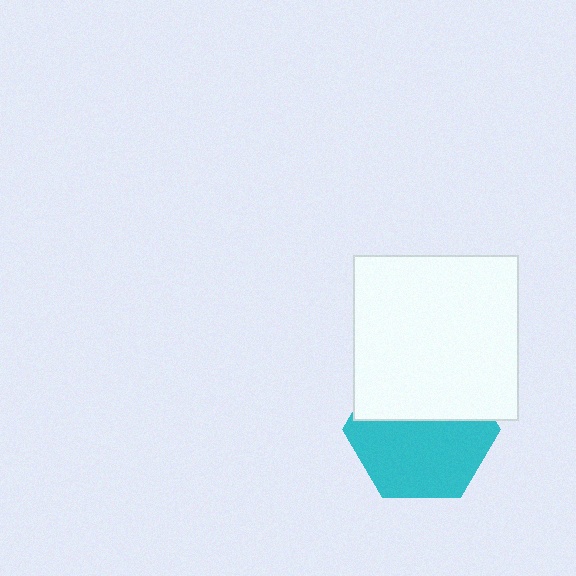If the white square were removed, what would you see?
You would see the complete cyan hexagon.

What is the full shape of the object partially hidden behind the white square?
The partially hidden object is a cyan hexagon.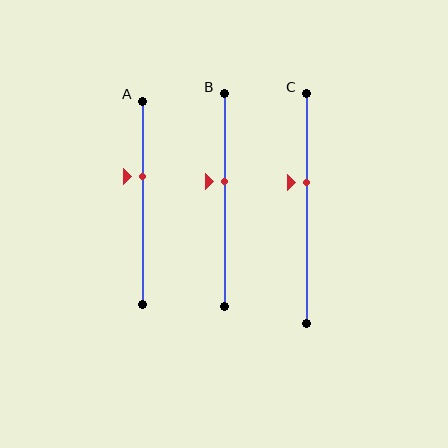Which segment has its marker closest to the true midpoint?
Segment B has its marker closest to the true midpoint.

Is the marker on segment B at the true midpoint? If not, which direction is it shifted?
No, the marker on segment B is shifted upward by about 9% of the segment length.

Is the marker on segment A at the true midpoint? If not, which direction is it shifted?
No, the marker on segment A is shifted upward by about 13% of the segment length.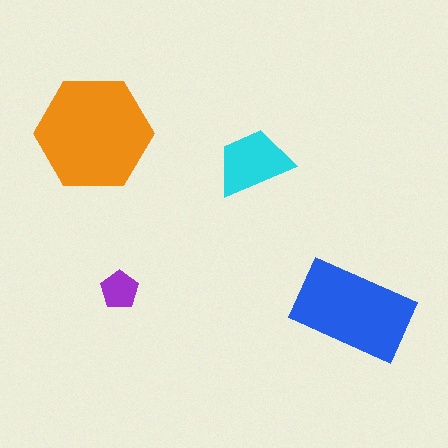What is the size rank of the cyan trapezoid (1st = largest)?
3rd.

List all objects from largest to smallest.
The orange hexagon, the blue rectangle, the cyan trapezoid, the purple pentagon.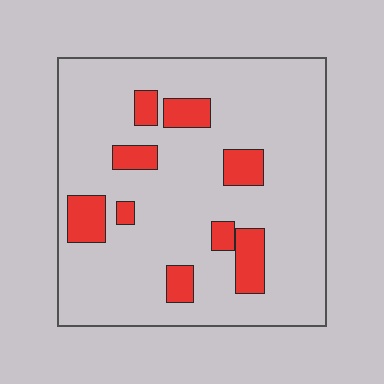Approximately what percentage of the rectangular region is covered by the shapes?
Approximately 15%.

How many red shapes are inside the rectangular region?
9.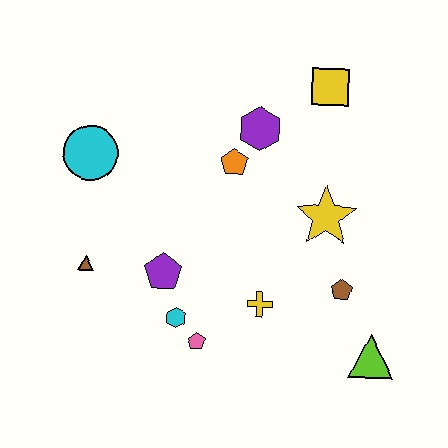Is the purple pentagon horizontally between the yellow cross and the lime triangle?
No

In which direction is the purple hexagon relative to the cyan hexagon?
The purple hexagon is above the cyan hexagon.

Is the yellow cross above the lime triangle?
Yes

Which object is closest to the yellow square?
The purple hexagon is closest to the yellow square.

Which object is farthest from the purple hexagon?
The lime triangle is farthest from the purple hexagon.